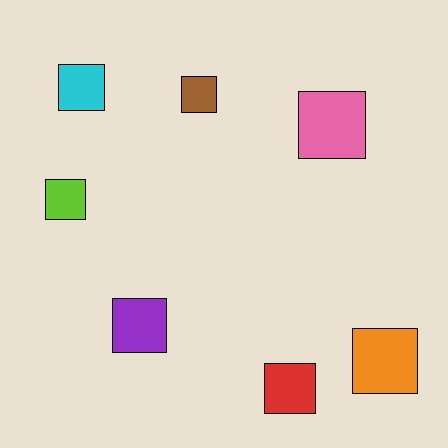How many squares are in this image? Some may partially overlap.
There are 7 squares.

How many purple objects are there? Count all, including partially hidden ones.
There is 1 purple object.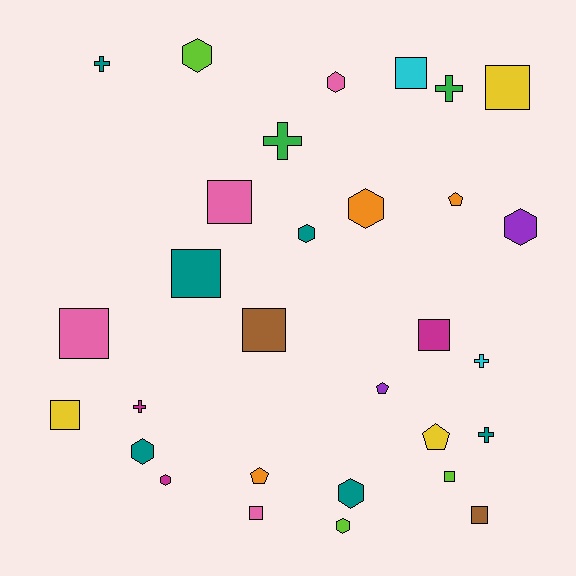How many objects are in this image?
There are 30 objects.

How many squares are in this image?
There are 11 squares.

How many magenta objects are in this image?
There are 3 magenta objects.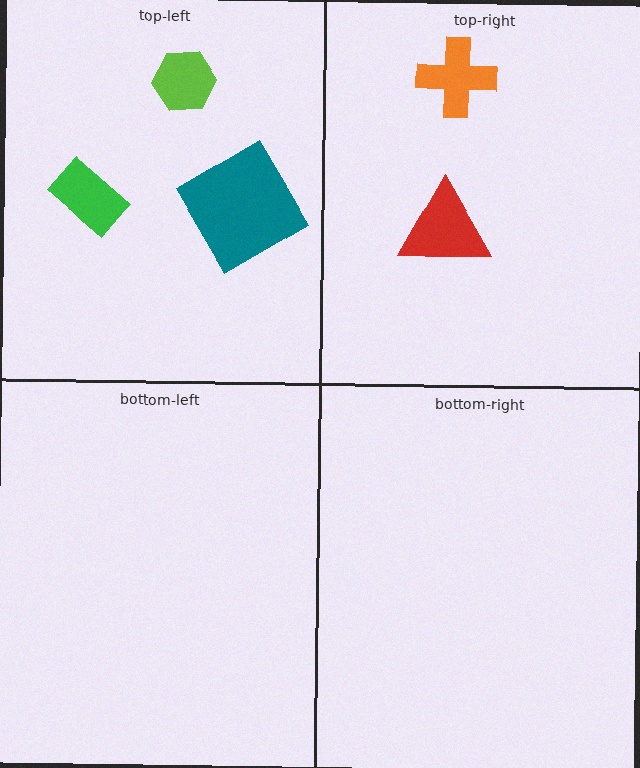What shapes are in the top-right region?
The red triangle, the orange cross.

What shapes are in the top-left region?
The teal diamond, the lime hexagon, the green rectangle.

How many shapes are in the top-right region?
2.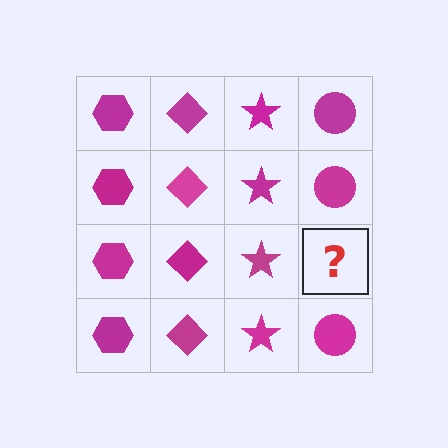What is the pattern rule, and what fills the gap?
The rule is that each column has a consistent shape. The gap should be filled with a magenta circle.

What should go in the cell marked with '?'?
The missing cell should contain a magenta circle.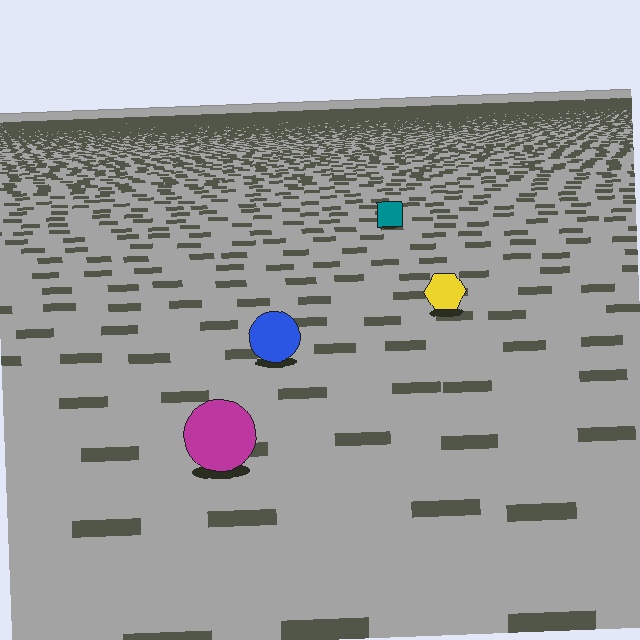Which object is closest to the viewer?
The magenta circle is closest. The texture marks near it are larger and more spread out.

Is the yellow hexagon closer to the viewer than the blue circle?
No. The blue circle is closer — you can tell from the texture gradient: the ground texture is coarser near it.